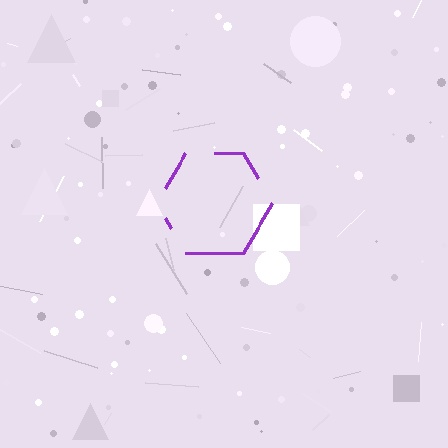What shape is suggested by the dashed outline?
The dashed outline suggests a hexagon.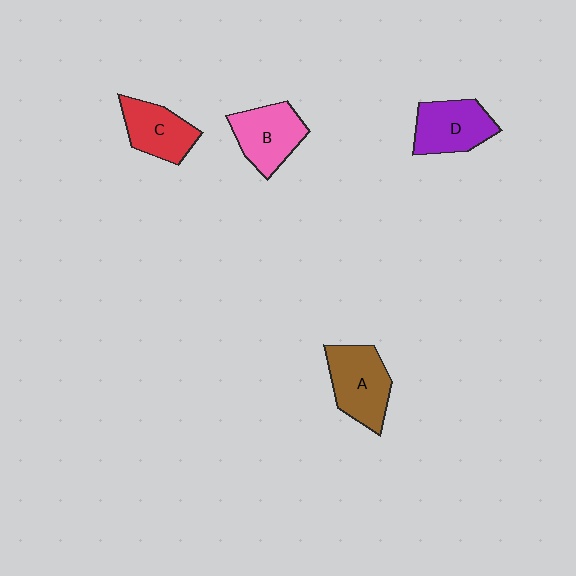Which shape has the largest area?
Shape A (brown).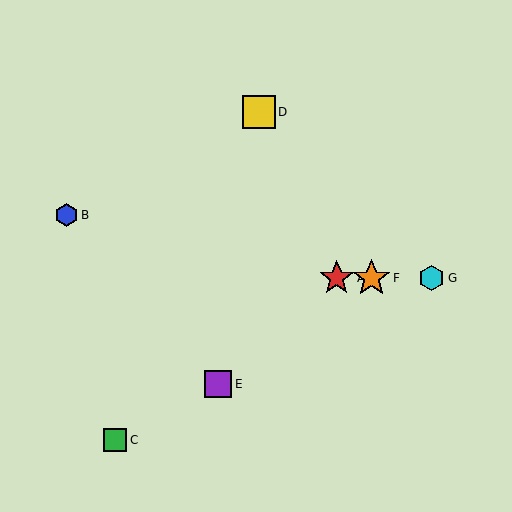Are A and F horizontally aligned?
Yes, both are at y≈278.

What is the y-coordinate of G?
Object G is at y≈278.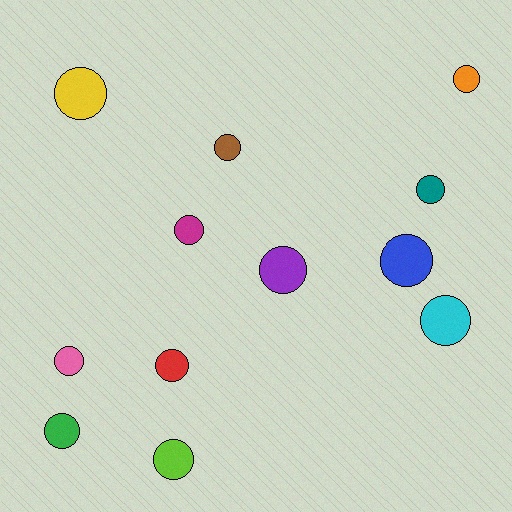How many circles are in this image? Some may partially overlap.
There are 12 circles.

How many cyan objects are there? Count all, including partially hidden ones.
There is 1 cyan object.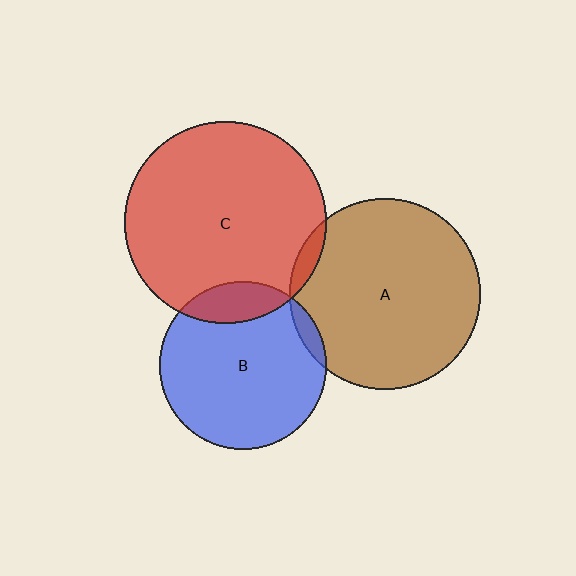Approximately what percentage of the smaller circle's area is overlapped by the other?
Approximately 15%.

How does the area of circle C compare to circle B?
Approximately 1.5 times.